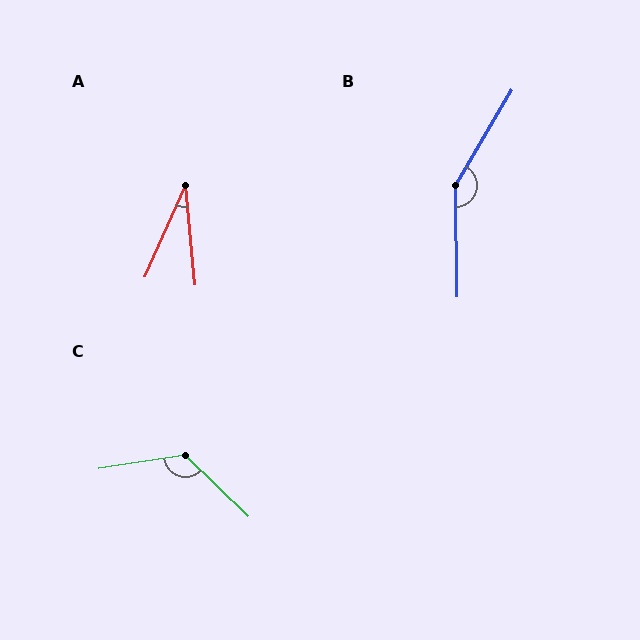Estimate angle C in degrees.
Approximately 127 degrees.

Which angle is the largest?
B, at approximately 149 degrees.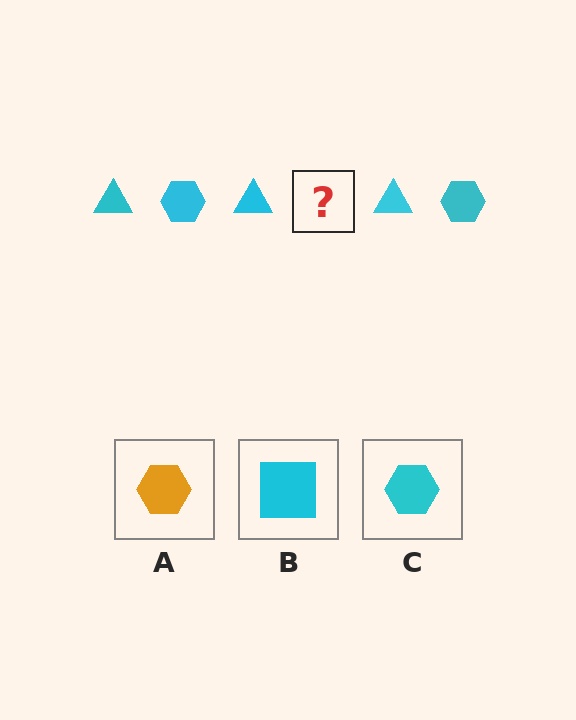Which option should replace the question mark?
Option C.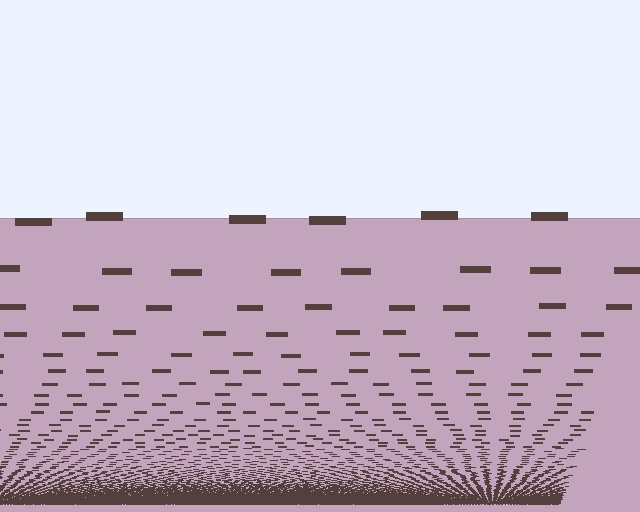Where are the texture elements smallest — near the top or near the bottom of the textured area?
Near the bottom.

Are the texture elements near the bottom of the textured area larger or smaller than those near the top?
Smaller. The gradient is inverted — elements near the bottom are smaller and denser.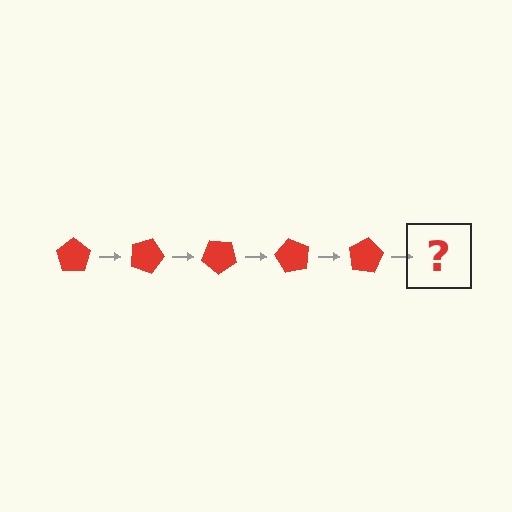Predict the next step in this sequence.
The next step is a red pentagon rotated 100 degrees.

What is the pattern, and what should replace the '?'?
The pattern is that the pentagon rotates 20 degrees each step. The '?' should be a red pentagon rotated 100 degrees.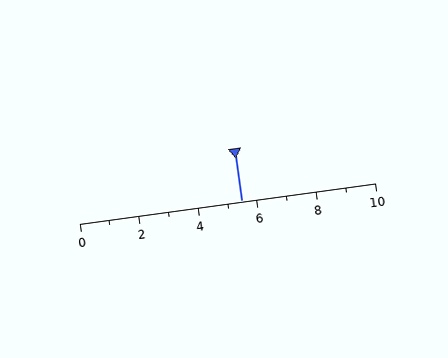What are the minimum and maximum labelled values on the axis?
The axis runs from 0 to 10.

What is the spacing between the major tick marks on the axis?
The major ticks are spaced 2 apart.